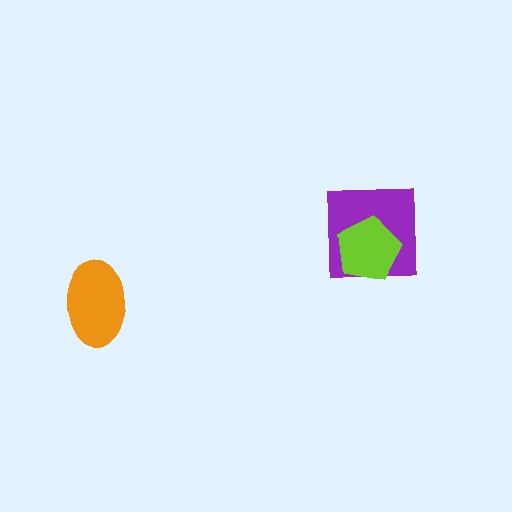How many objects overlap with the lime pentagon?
1 object overlaps with the lime pentagon.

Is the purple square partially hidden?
Yes, it is partially covered by another shape.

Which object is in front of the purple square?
The lime pentagon is in front of the purple square.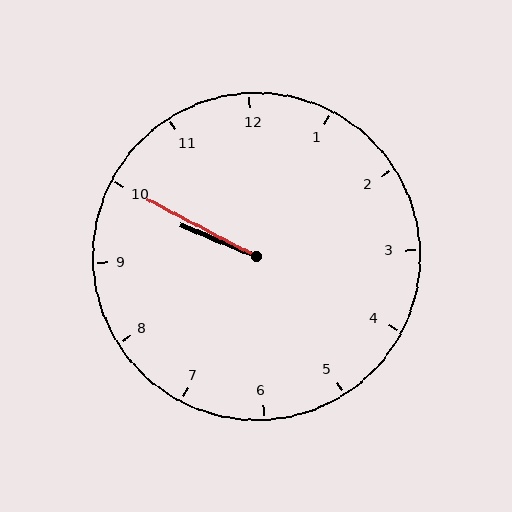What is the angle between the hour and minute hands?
Approximately 5 degrees.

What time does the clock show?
9:50.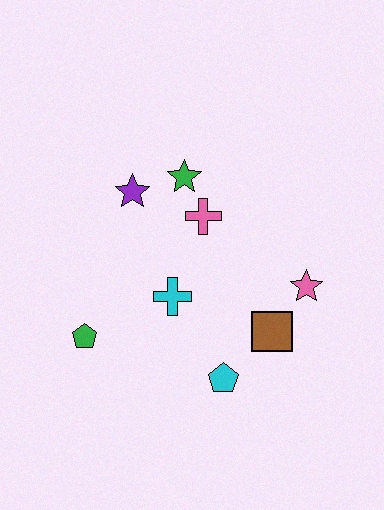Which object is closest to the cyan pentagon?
The brown square is closest to the cyan pentagon.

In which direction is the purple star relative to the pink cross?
The purple star is to the left of the pink cross.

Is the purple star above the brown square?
Yes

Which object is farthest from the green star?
The cyan pentagon is farthest from the green star.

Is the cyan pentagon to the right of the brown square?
No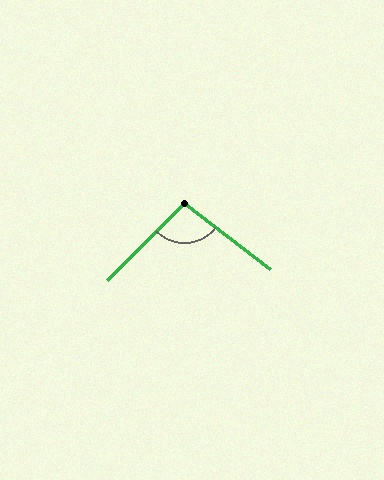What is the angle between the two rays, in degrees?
Approximately 97 degrees.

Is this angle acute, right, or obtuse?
It is obtuse.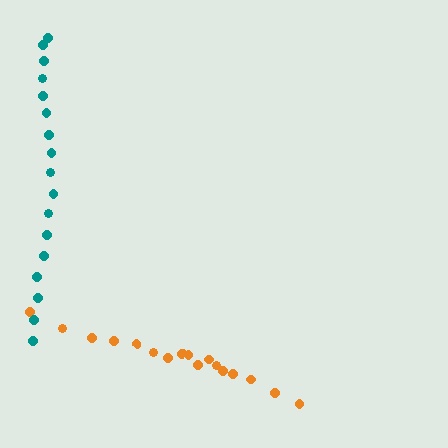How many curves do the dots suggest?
There are 2 distinct paths.